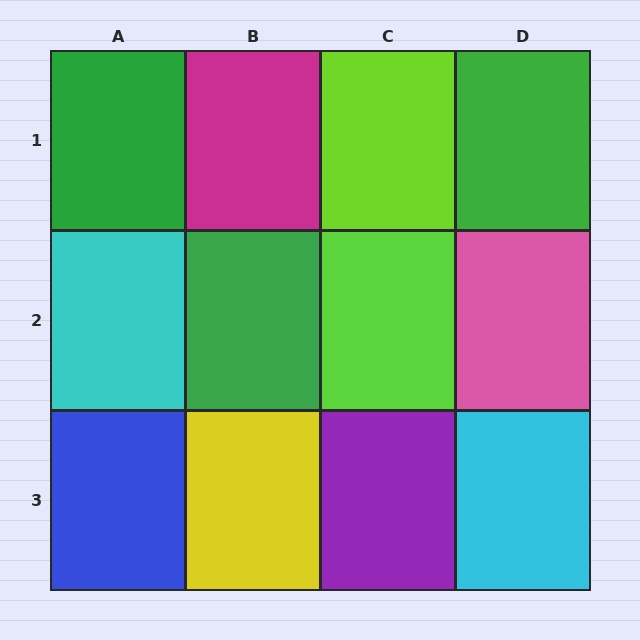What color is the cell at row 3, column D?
Cyan.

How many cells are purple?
1 cell is purple.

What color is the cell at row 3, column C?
Purple.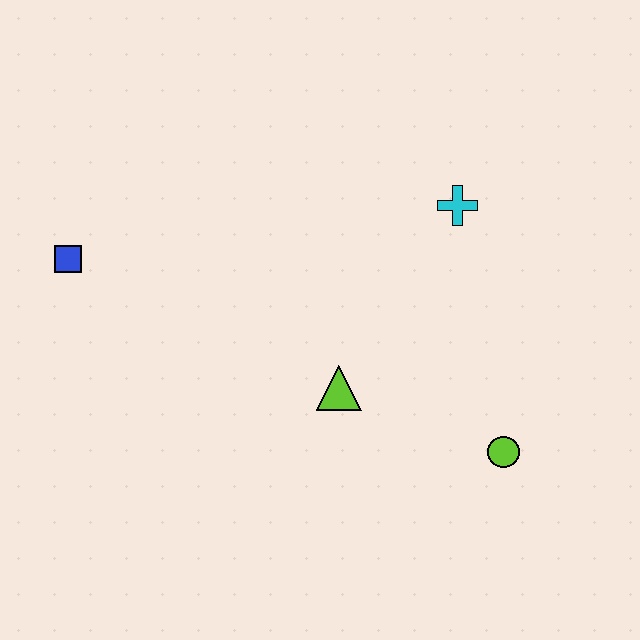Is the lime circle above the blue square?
No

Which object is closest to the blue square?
The lime triangle is closest to the blue square.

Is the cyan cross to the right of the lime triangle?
Yes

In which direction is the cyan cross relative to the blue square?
The cyan cross is to the right of the blue square.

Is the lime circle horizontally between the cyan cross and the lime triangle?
No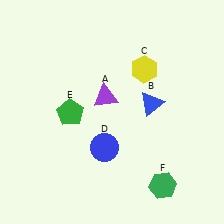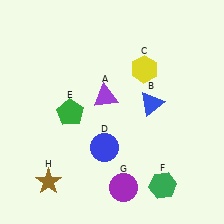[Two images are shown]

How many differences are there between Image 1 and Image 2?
There are 2 differences between the two images.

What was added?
A purple circle (G), a brown star (H) were added in Image 2.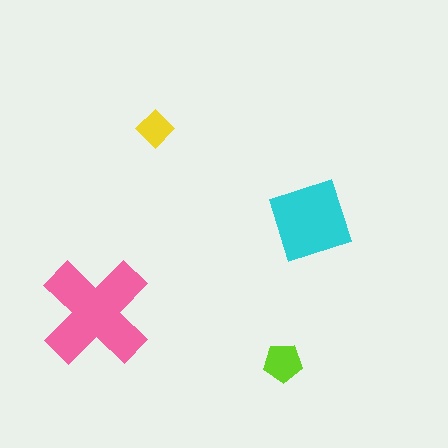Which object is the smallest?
The yellow diamond.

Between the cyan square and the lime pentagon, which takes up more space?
The cyan square.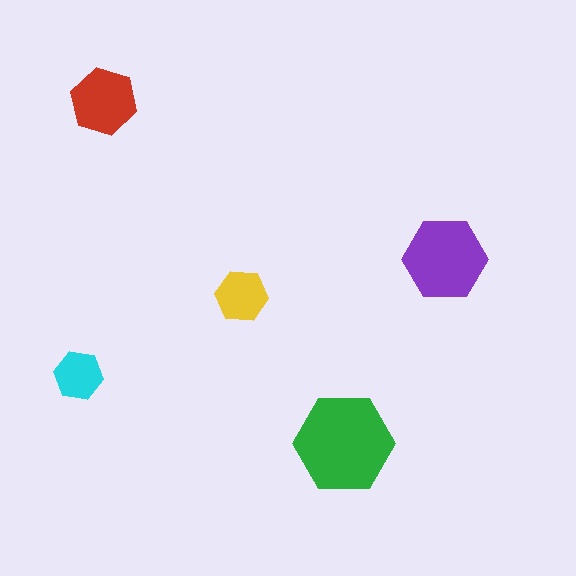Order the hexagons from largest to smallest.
the green one, the purple one, the red one, the yellow one, the cyan one.